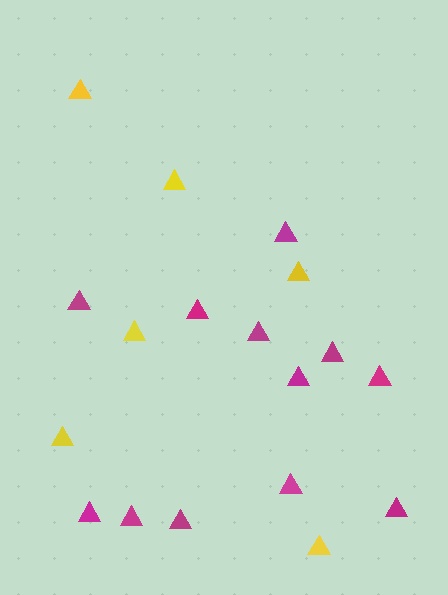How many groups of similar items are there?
There are 2 groups: one group of magenta triangles (12) and one group of yellow triangles (6).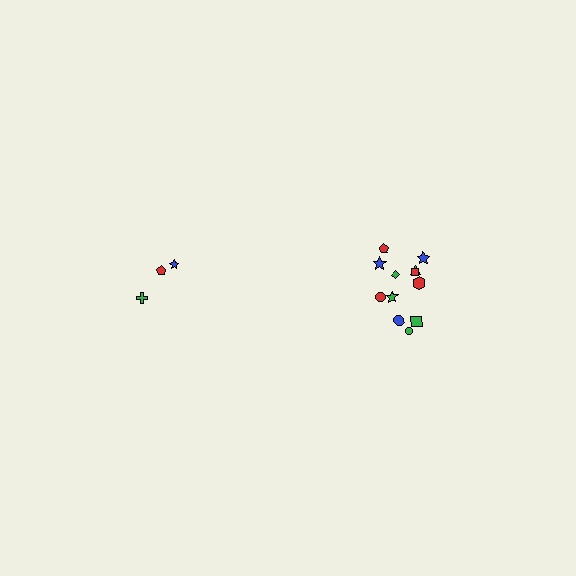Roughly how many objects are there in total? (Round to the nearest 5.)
Roughly 15 objects in total.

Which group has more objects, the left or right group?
The right group.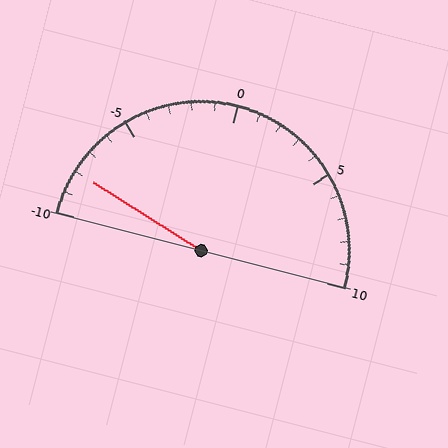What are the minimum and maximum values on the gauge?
The gauge ranges from -10 to 10.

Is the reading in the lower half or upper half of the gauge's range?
The reading is in the lower half of the range (-10 to 10).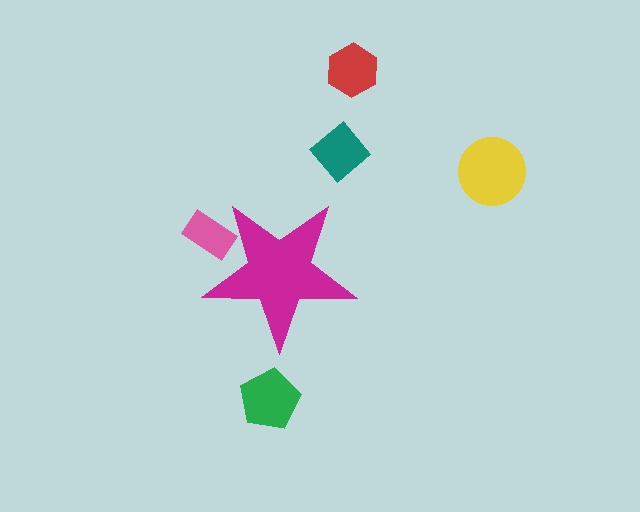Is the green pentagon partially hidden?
No, the green pentagon is fully visible.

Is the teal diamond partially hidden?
No, the teal diamond is fully visible.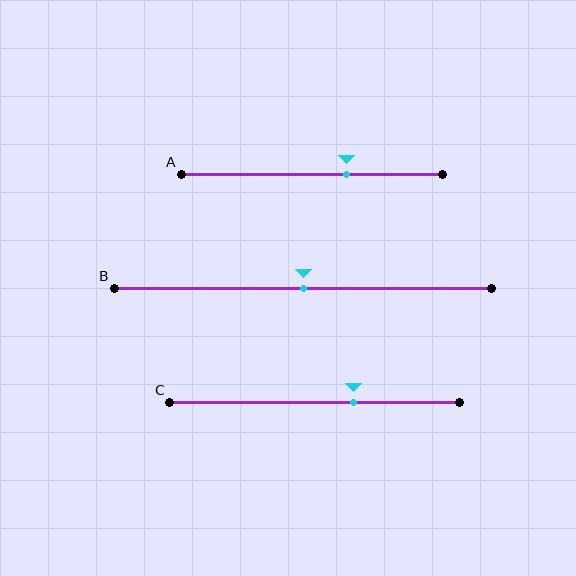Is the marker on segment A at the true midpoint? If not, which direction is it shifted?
No, the marker on segment A is shifted to the right by about 13% of the segment length.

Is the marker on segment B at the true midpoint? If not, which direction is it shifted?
Yes, the marker on segment B is at the true midpoint.